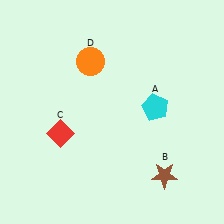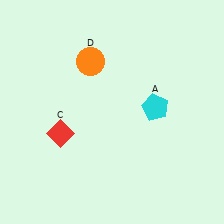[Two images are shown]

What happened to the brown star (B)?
The brown star (B) was removed in Image 2. It was in the bottom-right area of Image 1.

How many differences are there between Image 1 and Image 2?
There is 1 difference between the two images.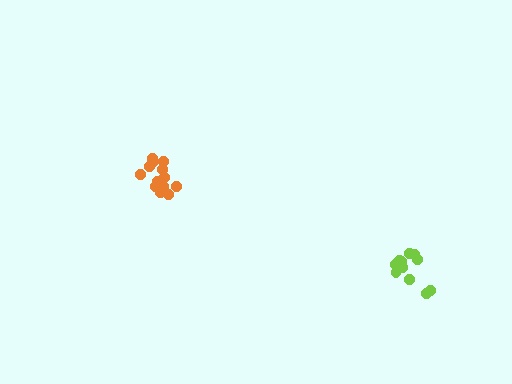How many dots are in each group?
Group 1: 13 dots, Group 2: 12 dots (25 total).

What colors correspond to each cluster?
The clusters are colored: orange, lime.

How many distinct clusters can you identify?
There are 2 distinct clusters.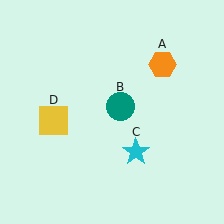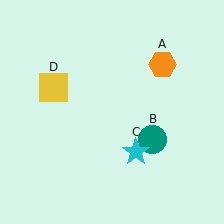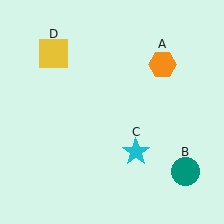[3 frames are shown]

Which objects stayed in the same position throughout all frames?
Orange hexagon (object A) and cyan star (object C) remained stationary.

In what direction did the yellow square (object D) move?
The yellow square (object D) moved up.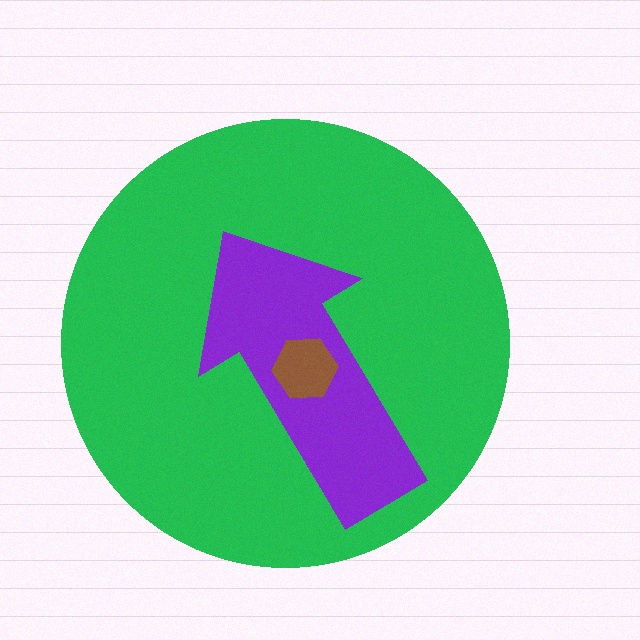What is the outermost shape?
The green circle.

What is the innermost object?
The brown hexagon.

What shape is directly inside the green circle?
The purple arrow.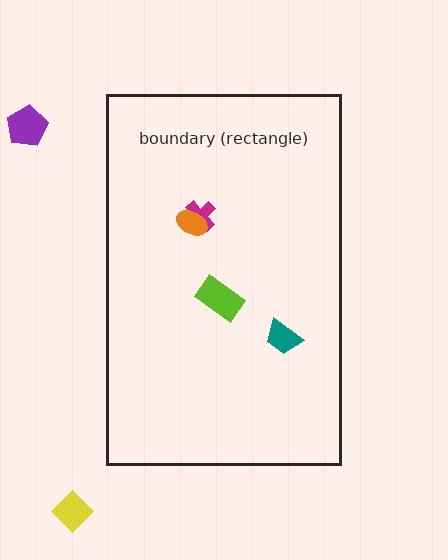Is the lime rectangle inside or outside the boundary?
Inside.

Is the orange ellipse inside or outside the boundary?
Inside.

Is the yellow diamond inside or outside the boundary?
Outside.